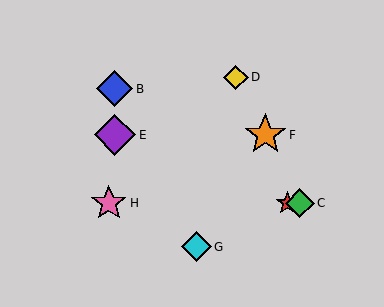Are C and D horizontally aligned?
No, C is at y≈203 and D is at y≈77.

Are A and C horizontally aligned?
Yes, both are at y≈203.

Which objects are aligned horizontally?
Objects A, C, H are aligned horizontally.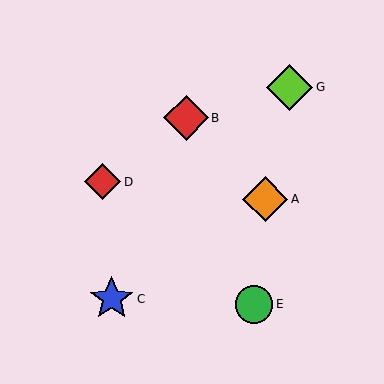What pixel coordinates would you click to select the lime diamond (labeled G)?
Click at (290, 87) to select the lime diamond G.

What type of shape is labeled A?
Shape A is an orange diamond.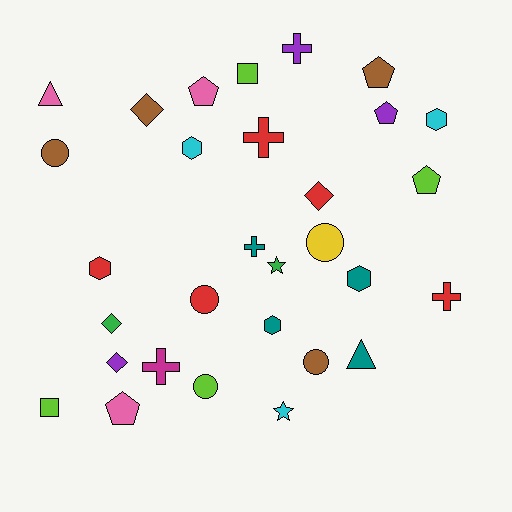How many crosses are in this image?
There are 5 crosses.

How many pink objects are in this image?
There are 3 pink objects.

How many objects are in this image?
There are 30 objects.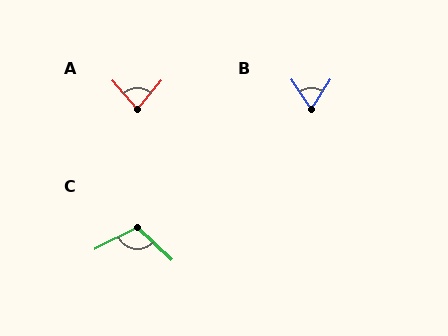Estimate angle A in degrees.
Approximately 80 degrees.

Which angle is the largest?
C, at approximately 110 degrees.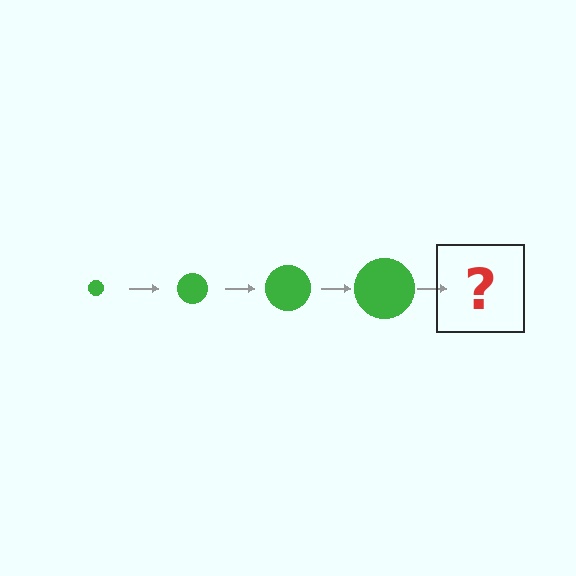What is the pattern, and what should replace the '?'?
The pattern is that the circle gets progressively larger each step. The '?' should be a green circle, larger than the previous one.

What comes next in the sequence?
The next element should be a green circle, larger than the previous one.